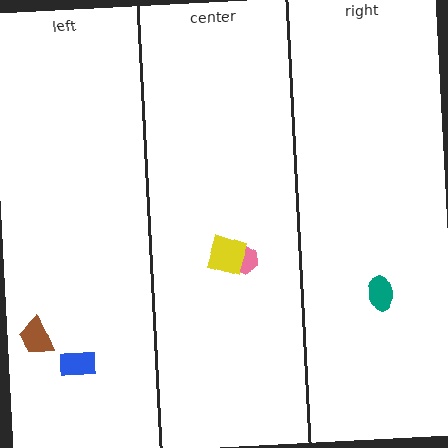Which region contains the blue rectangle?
The left region.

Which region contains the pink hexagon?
The center region.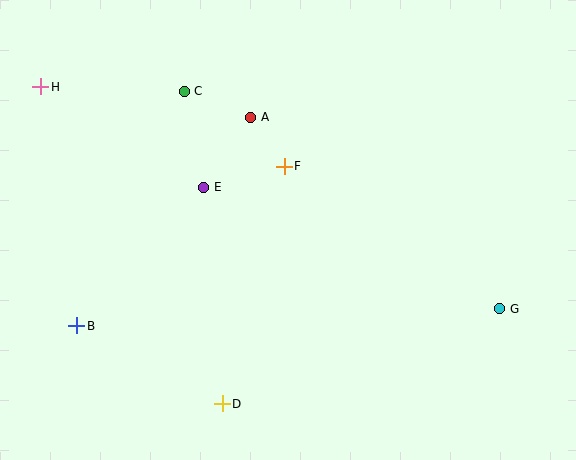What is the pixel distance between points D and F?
The distance between D and F is 246 pixels.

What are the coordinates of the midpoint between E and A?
The midpoint between E and A is at (227, 152).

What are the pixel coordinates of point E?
Point E is at (204, 187).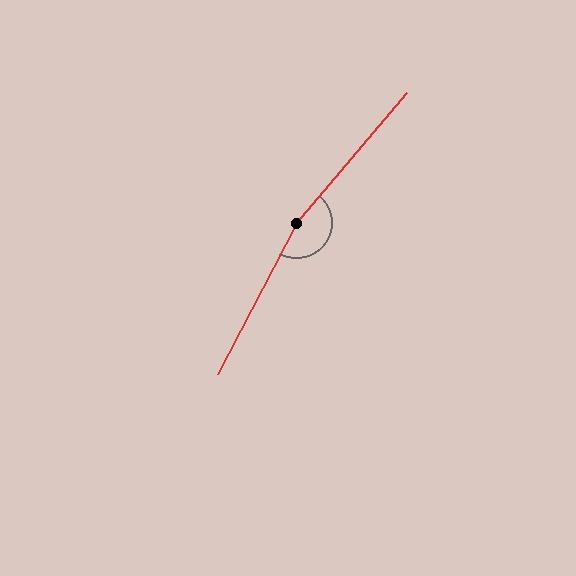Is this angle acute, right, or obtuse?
It is obtuse.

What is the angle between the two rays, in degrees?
Approximately 167 degrees.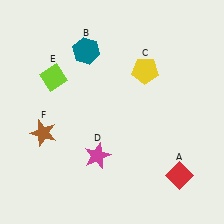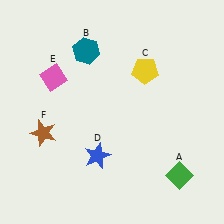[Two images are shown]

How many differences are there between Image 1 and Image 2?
There are 3 differences between the two images.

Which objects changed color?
A changed from red to green. D changed from magenta to blue. E changed from lime to pink.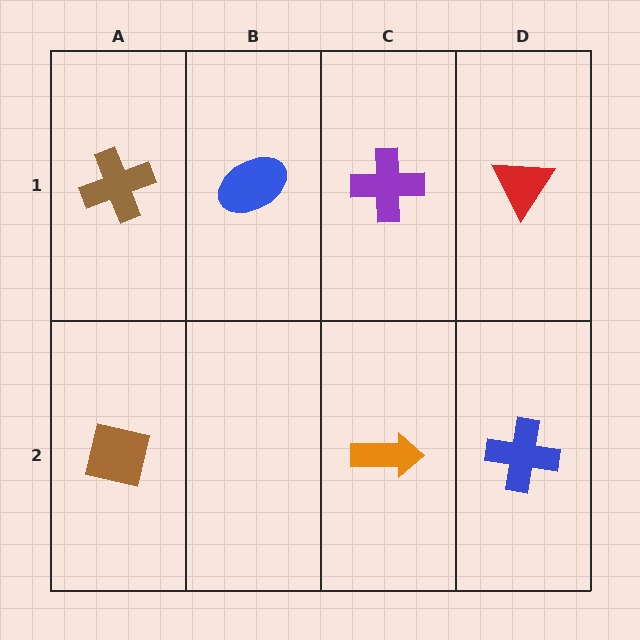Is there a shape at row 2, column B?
No, that cell is empty.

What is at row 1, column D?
A red triangle.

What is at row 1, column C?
A purple cross.